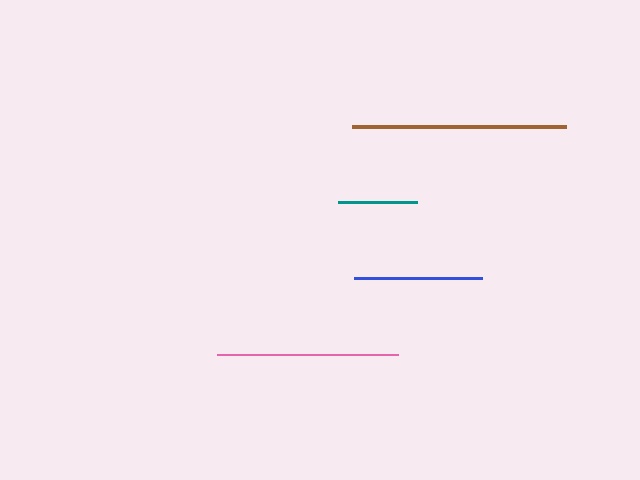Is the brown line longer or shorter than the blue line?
The brown line is longer than the blue line.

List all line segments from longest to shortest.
From longest to shortest: brown, pink, blue, teal.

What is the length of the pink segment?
The pink segment is approximately 182 pixels long.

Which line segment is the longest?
The brown line is the longest at approximately 215 pixels.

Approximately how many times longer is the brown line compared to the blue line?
The brown line is approximately 1.7 times the length of the blue line.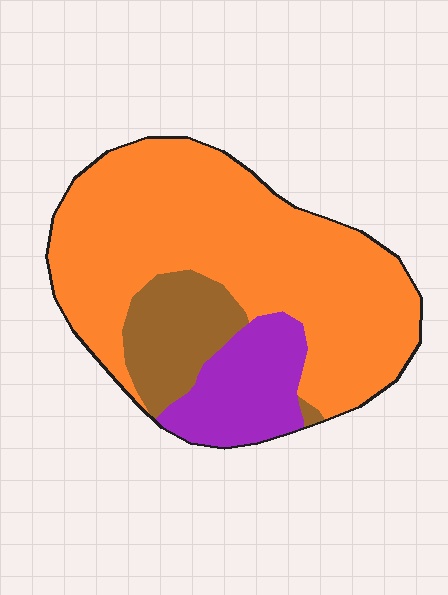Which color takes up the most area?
Orange, at roughly 70%.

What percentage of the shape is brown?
Brown takes up about one sixth (1/6) of the shape.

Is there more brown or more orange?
Orange.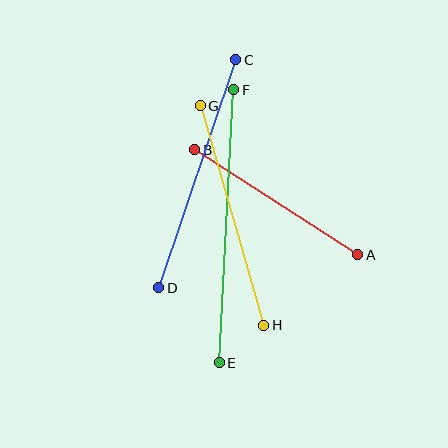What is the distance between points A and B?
The distance is approximately 194 pixels.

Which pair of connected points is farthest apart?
Points E and F are farthest apart.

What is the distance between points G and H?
The distance is approximately 228 pixels.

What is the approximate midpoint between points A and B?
The midpoint is at approximately (276, 202) pixels.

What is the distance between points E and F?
The distance is approximately 273 pixels.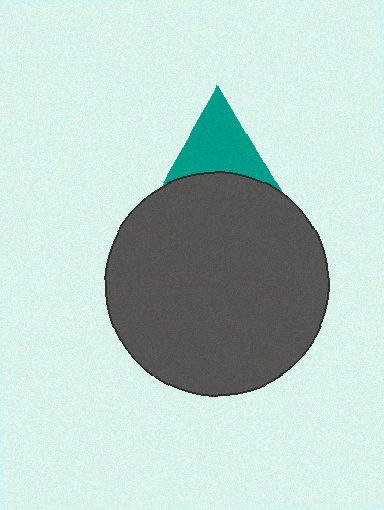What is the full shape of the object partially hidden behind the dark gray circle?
The partially hidden object is a teal triangle.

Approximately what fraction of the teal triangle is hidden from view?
Roughly 44% of the teal triangle is hidden behind the dark gray circle.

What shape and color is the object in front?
The object in front is a dark gray circle.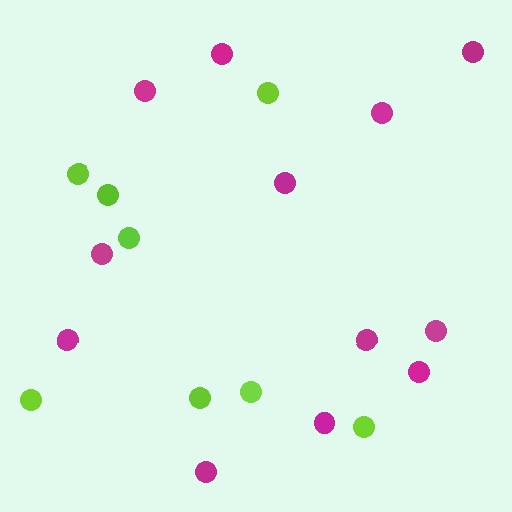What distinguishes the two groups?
There are 2 groups: one group of lime circles (8) and one group of magenta circles (12).